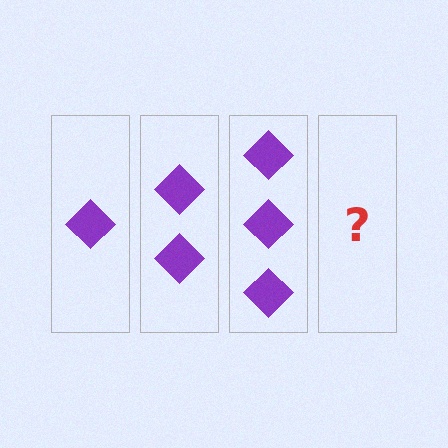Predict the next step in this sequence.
The next step is 4 diamonds.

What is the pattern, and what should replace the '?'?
The pattern is that each step adds one more diamond. The '?' should be 4 diamonds.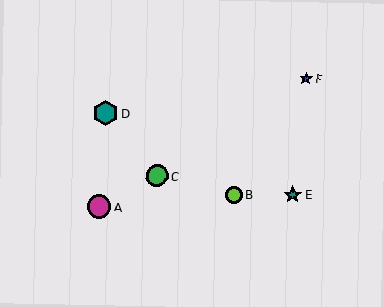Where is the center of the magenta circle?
The center of the magenta circle is at (99, 207).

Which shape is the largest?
The teal hexagon (labeled D) is the largest.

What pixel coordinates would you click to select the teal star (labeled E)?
Click at (293, 195) to select the teal star E.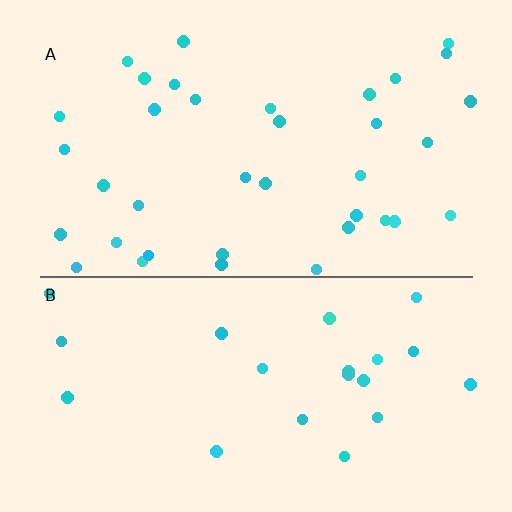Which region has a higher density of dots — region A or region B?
A (the top).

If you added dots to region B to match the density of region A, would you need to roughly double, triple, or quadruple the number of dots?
Approximately double.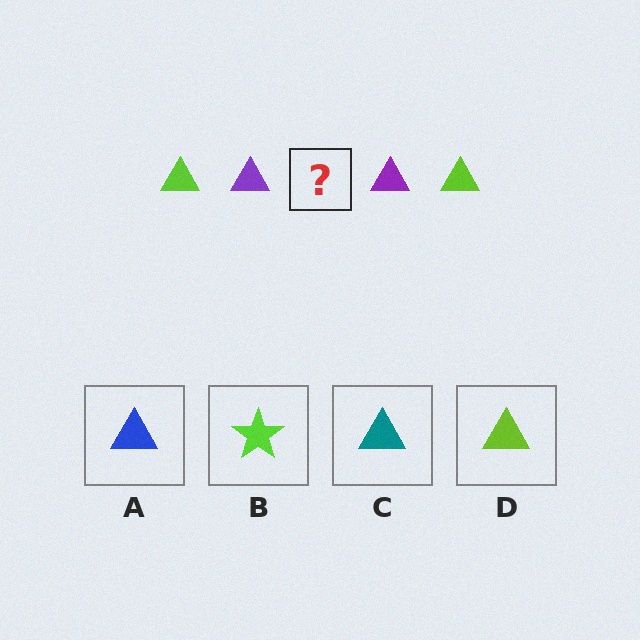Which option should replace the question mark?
Option D.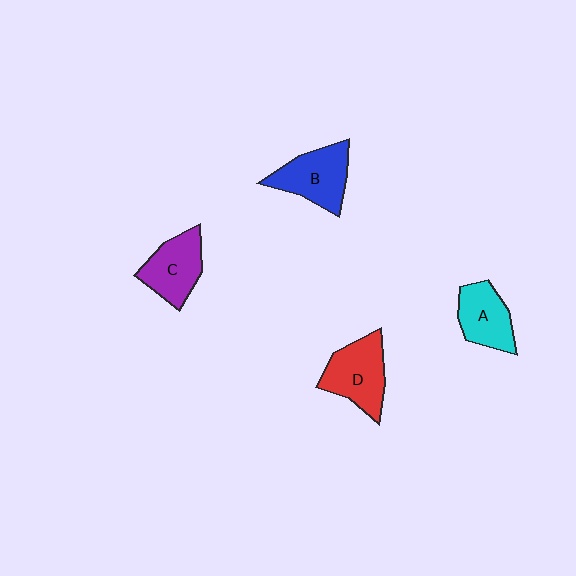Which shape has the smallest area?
Shape A (cyan).